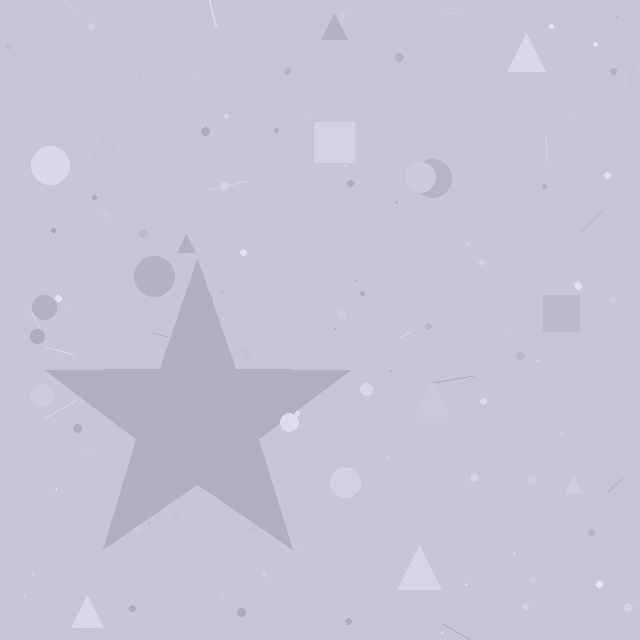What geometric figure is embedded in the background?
A star is embedded in the background.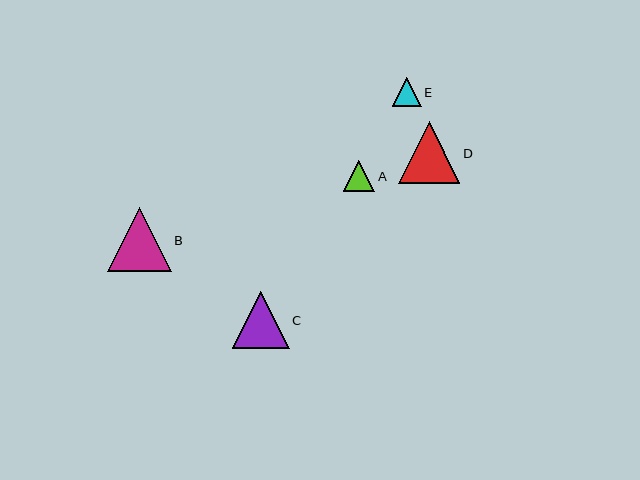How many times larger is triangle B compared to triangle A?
Triangle B is approximately 2.0 times the size of triangle A.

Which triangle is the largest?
Triangle B is the largest with a size of approximately 64 pixels.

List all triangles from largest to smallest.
From largest to smallest: B, D, C, A, E.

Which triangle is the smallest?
Triangle E is the smallest with a size of approximately 29 pixels.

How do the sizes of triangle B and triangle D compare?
Triangle B and triangle D are approximately the same size.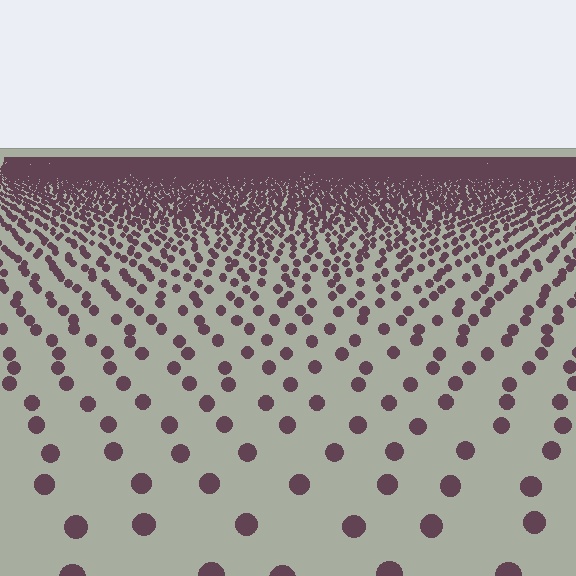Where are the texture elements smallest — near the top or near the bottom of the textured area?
Near the top.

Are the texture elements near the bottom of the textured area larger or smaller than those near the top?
Larger. Near the bottom, elements are closer to the viewer and appear at a bigger on-screen size.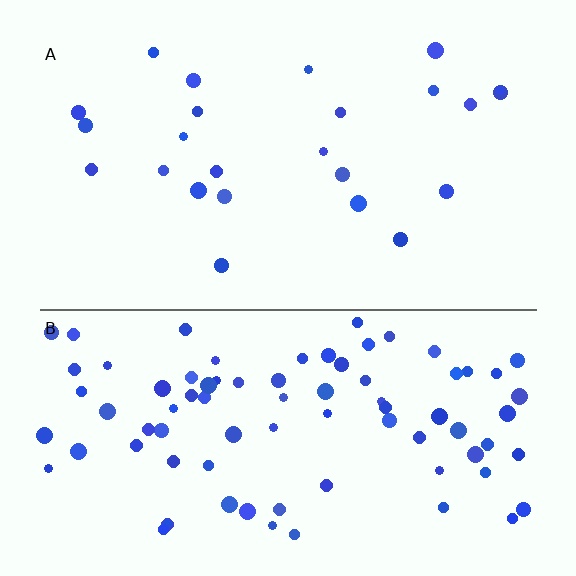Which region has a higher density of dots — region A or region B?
B (the bottom).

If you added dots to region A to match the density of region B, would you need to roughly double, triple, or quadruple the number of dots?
Approximately triple.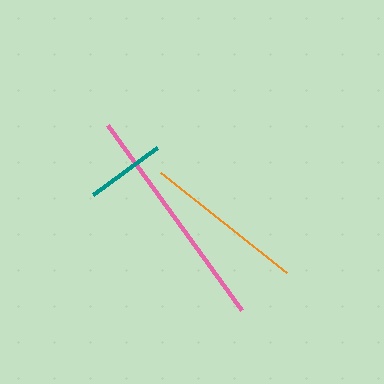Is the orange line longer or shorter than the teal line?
The orange line is longer than the teal line.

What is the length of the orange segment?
The orange segment is approximately 161 pixels long.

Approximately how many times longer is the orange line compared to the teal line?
The orange line is approximately 2.0 times the length of the teal line.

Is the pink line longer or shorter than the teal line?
The pink line is longer than the teal line.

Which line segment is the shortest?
The teal line is the shortest at approximately 79 pixels.